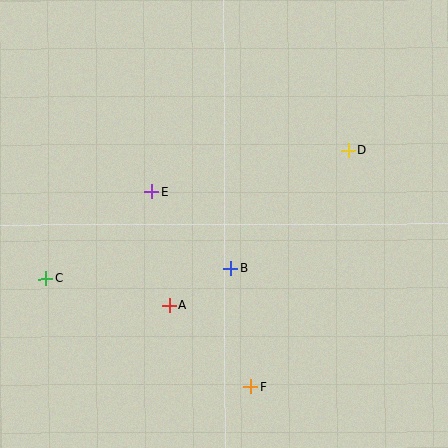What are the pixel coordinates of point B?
Point B is at (231, 268).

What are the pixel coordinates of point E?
Point E is at (152, 192).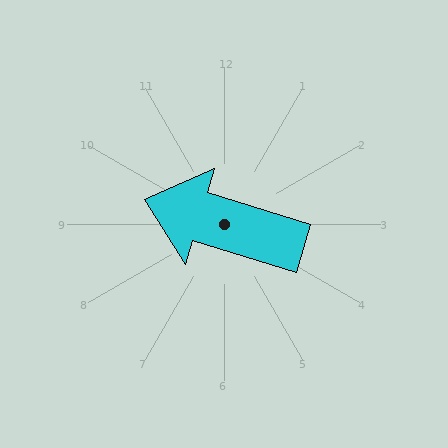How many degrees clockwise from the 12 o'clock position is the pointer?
Approximately 287 degrees.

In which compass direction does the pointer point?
West.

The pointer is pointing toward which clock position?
Roughly 10 o'clock.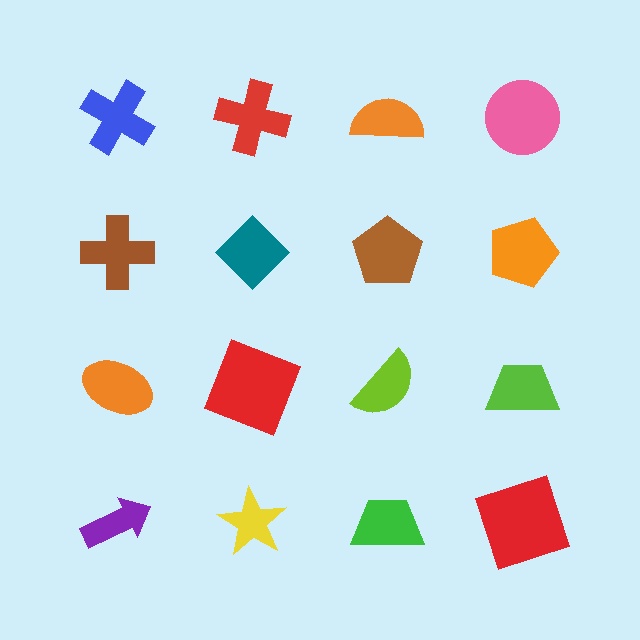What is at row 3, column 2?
A red square.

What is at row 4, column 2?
A yellow star.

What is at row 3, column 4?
A lime trapezoid.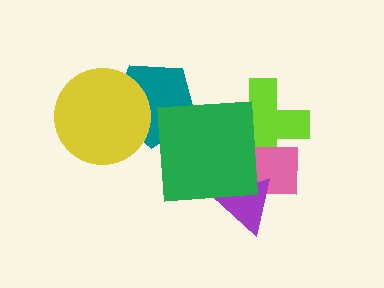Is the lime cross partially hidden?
Yes, it is partially covered by another shape.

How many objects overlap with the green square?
4 objects overlap with the green square.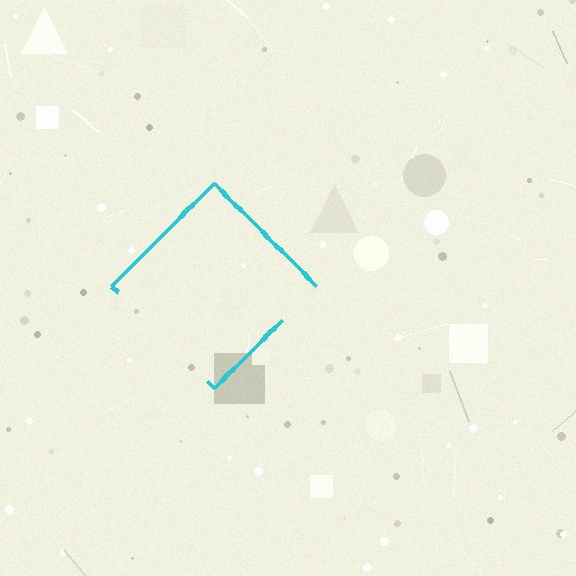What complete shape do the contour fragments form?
The contour fragments form a diamond.